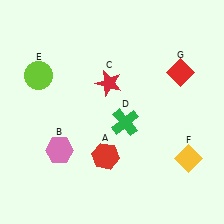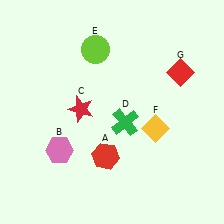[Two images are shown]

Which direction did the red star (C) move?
The red star (C) moved left.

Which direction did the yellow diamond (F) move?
The yellow diamond (F) moved left.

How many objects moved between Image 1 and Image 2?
3 objects moved between the two images.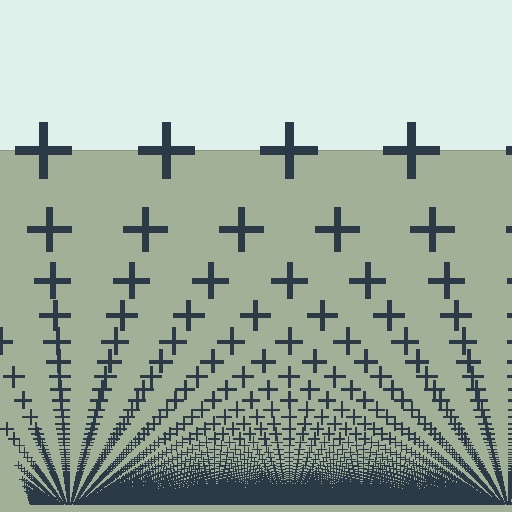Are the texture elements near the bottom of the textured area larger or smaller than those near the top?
Smaller. The gradient is inverted — elements near the bottom are smaller and denser.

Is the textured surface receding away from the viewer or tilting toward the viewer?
The surface appears to tilt toward the viewer. Texture elements get larger and sparser toward the top.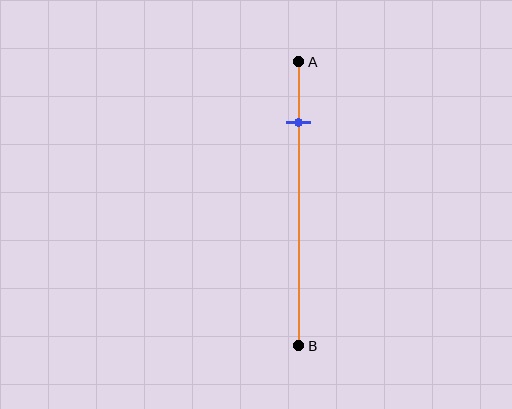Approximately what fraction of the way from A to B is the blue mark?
The blue mark is approximately 20% of the way from A to B.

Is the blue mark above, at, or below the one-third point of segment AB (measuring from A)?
The blue mark is above the one-third point of segment AB.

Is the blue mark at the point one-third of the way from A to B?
No, the mark is at about 20% from A, not at the 33% one-third point.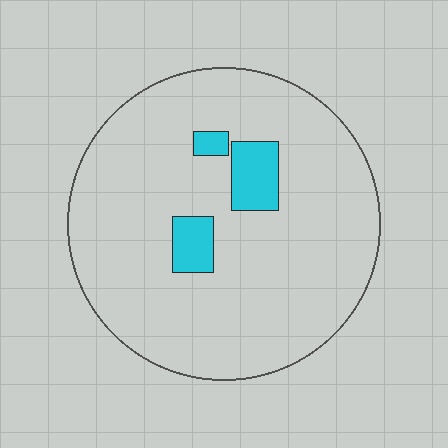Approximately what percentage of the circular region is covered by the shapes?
Approximately 10%.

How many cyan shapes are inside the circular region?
3.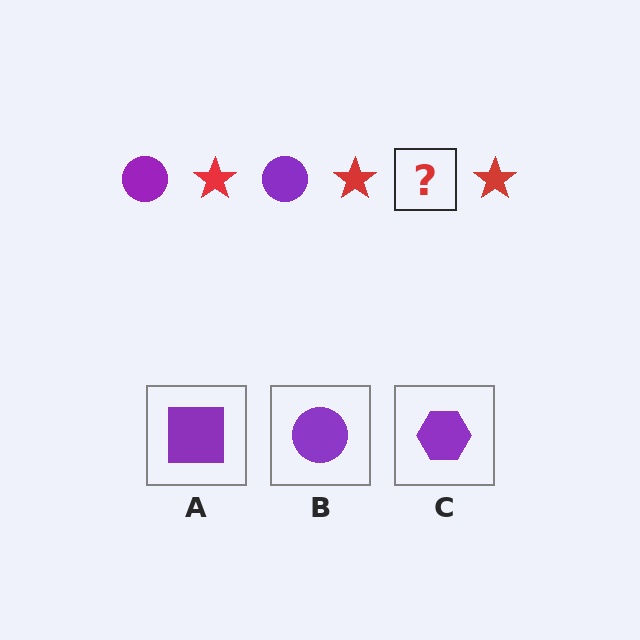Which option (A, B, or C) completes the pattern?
B.